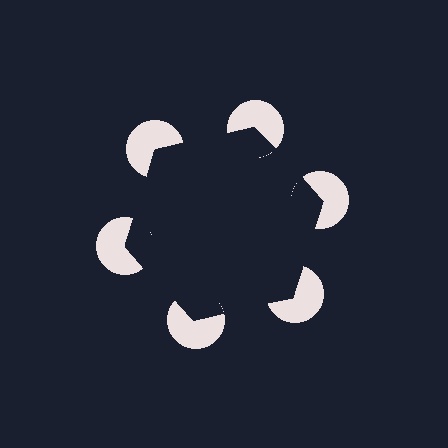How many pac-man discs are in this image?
There are 6 — one at each vertex of the illusory hexagon.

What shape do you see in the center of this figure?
An illusory hexagon — its edges are inferred from the aligned wedge cuts in the pac-man discs, not physically drawn.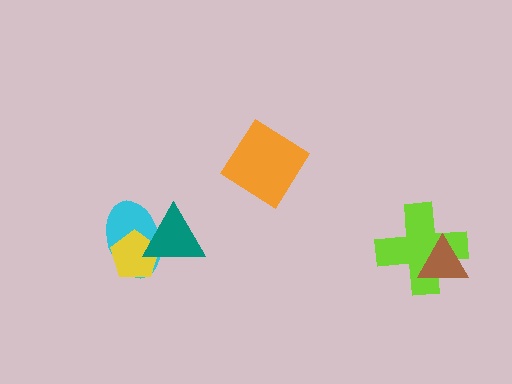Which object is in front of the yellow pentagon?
The teal triangle is in front of the yellow pentagon.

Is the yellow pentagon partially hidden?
Yes, it is partially covered by another shape.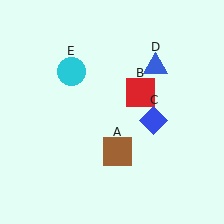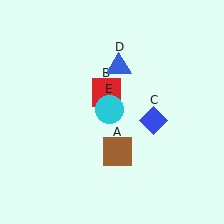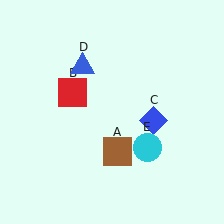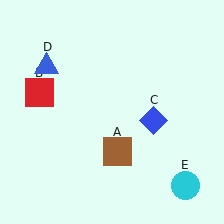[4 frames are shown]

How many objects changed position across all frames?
3 objects changed position: red square (object B), blue triangle (object D), cyan circle (object E).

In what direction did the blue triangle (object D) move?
The blue triangle (object D) moved left.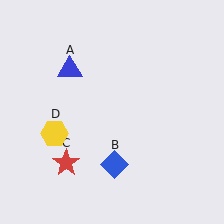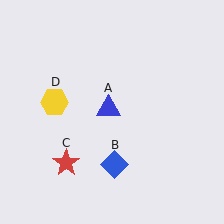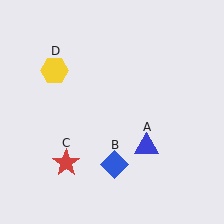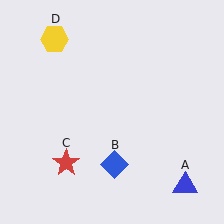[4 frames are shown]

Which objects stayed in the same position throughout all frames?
Blue diamond (object B) and red star (object C) remained stationary.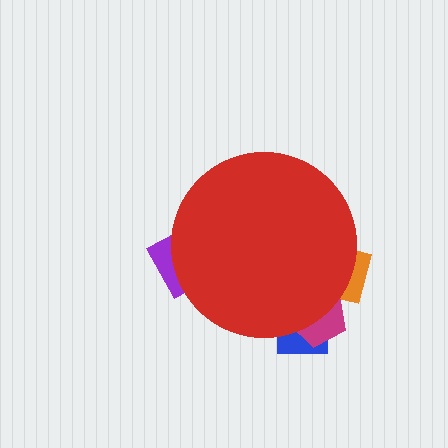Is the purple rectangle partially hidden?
Yes, the purple rectangle is partially hidden behind the red circle.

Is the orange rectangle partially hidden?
Yes, the orange rectangle is partially hidden behind the red circle.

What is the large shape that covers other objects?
A red circle.